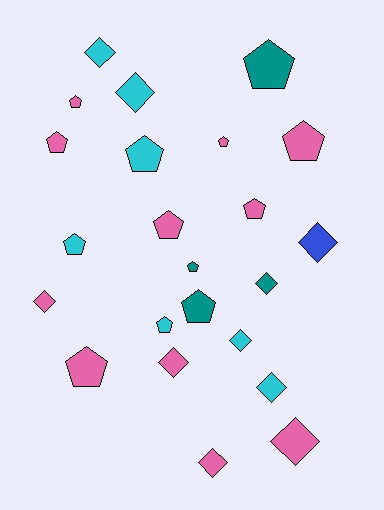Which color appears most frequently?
Pink, with 11 objects.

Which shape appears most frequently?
Pentagon, with 13 objects.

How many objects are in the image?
There are 23 objects.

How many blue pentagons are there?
There are no blue pentagons.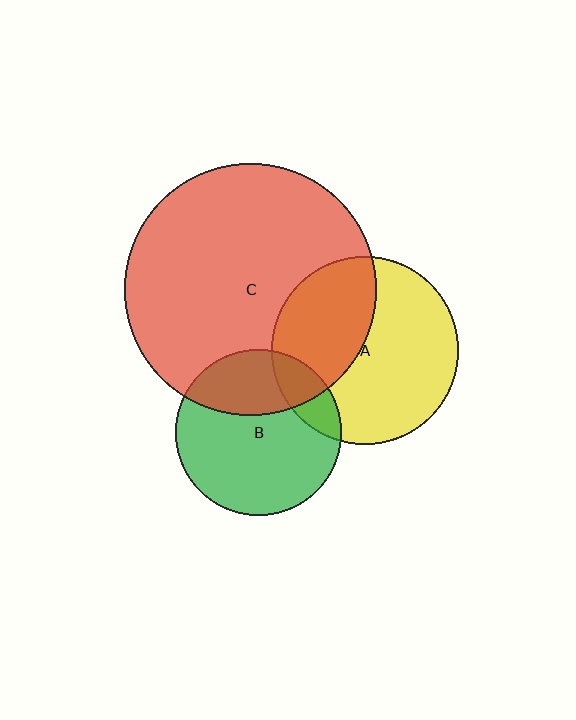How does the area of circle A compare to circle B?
Approximately 1.3 times.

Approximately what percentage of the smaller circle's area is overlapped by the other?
Approximately 40%.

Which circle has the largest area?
Circle C (red).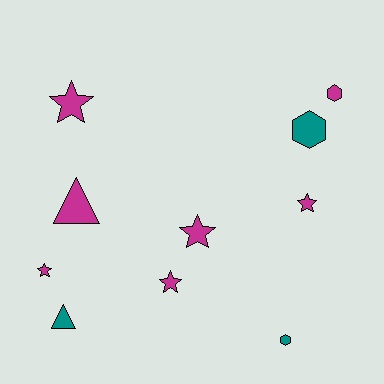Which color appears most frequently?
Magenta, with 7 objects.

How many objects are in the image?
There are 10 objects.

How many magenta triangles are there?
There is 1 magenta triangle.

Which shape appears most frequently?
Star, with 5 objects.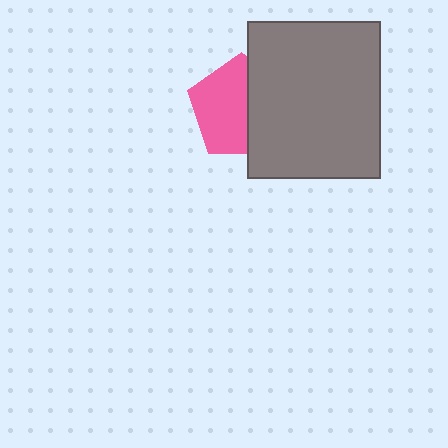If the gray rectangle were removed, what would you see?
You would see the complete pink pentagon.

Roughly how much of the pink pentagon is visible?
About half of it is visible (roughly 58%).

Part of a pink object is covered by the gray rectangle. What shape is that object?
It is a pentagon.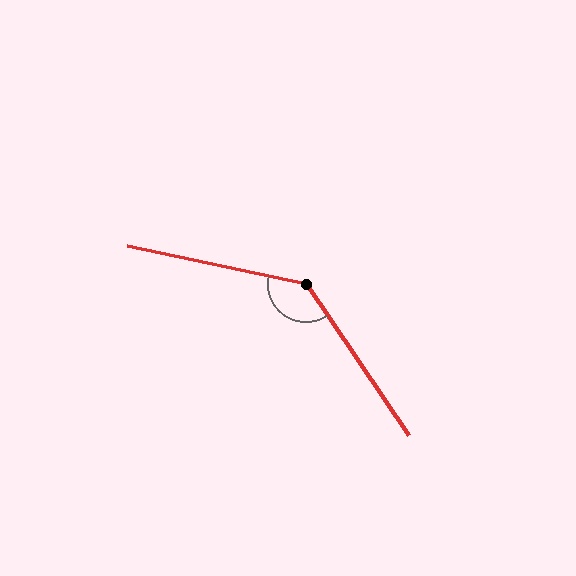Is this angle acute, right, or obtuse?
It is obtuse.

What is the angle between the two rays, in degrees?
Approximately 136 degrees.